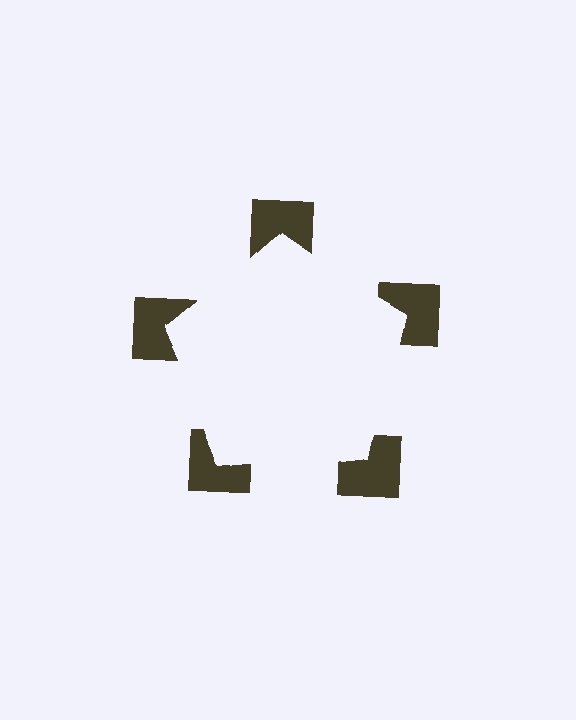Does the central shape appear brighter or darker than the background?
It typically appears slightly brighter than the background, even though no actual brightness change is drawn.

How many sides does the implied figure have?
5 sides.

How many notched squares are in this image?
There are 5 — one at each vertex of the illusory pentagon.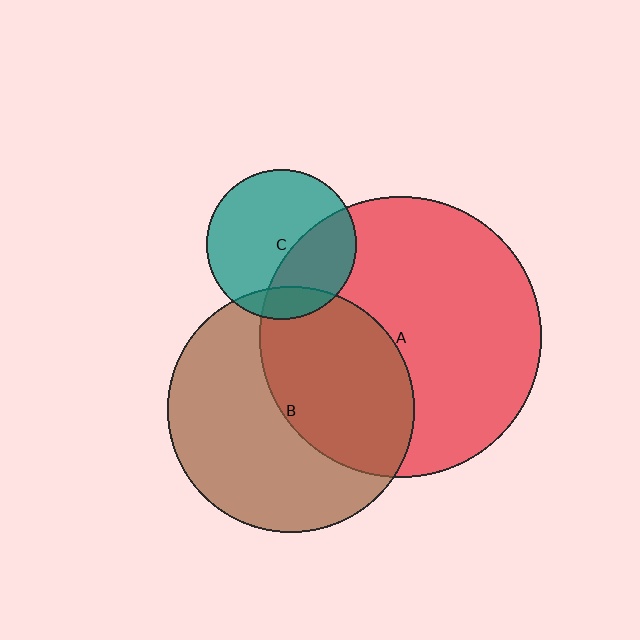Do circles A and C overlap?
Yes.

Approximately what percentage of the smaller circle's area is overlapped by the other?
Approximately 35%.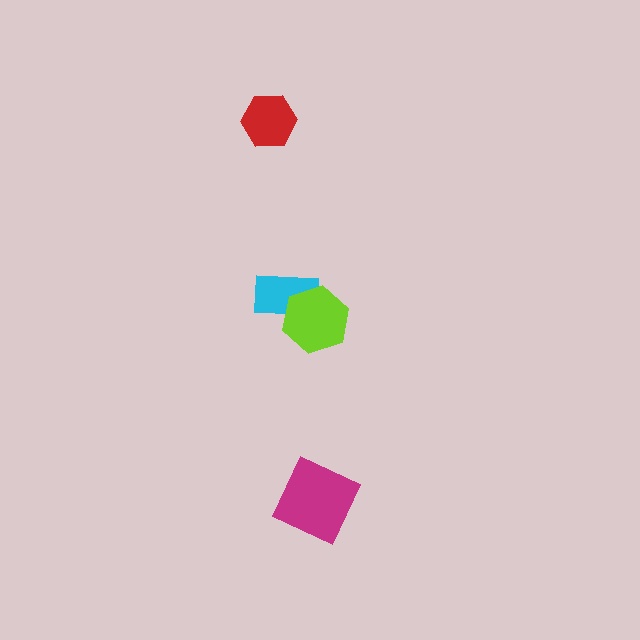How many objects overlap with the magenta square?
0 objects overlap with the magenta square.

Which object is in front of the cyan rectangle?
The lime hexagon is in front of the cyan rectangle.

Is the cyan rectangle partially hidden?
Yes, it is partially covered by another shape.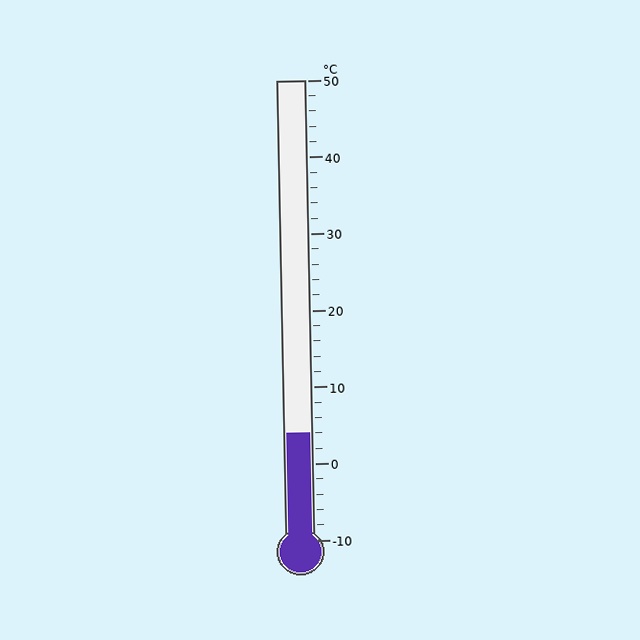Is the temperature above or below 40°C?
The temperature is below 40°C.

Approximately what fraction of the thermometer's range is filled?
The thermometer is filled to approximately 25% of its range.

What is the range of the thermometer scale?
The thermometer scale ranges from -10°C to 50°C.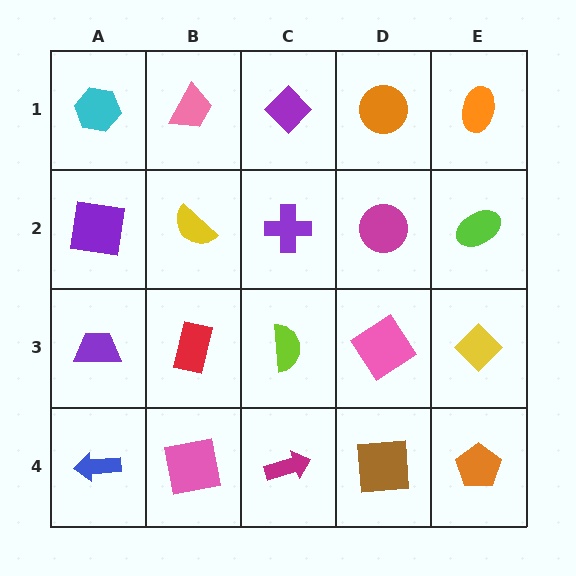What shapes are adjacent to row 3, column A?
A purple square (row 2, column A), a blue arrow (row 4, column A), a red rectangle (row 3, column B).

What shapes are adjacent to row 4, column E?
A yellow diamond (row 3, column E), a brown square (row 4, column D).